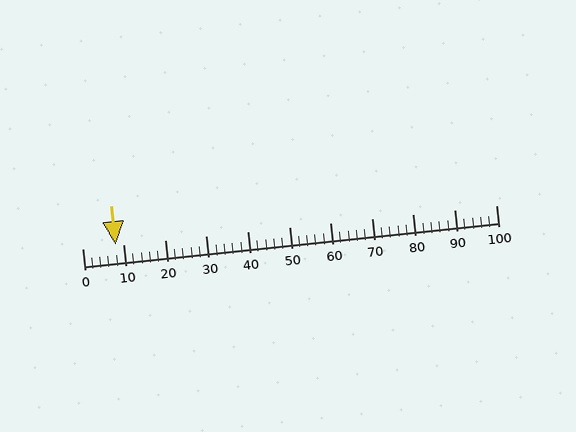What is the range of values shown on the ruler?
The ruler shows values from 0 to 100.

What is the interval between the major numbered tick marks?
The major tick marks are spaced 10 units apart.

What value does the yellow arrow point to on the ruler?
The yellow arrow points to approximately 8.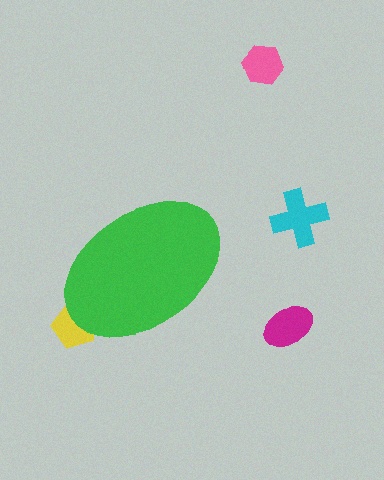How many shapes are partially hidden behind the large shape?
1 shape is partially hidden.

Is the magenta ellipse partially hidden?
No, the magenta ellipse is fully visible.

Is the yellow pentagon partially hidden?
Yes, the yellow pentagon is partially hidden behind the green ellipse.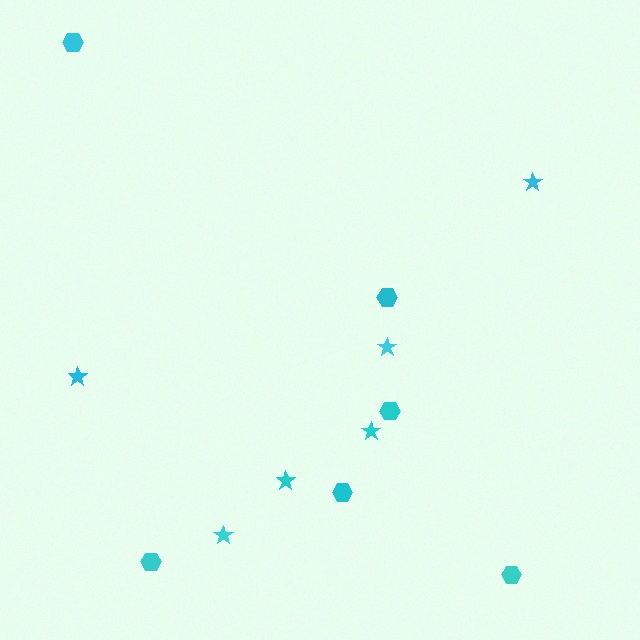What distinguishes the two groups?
There are 2 groups: one group of stars (6) and one group of hexagons (6).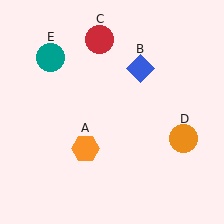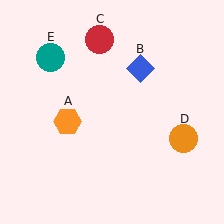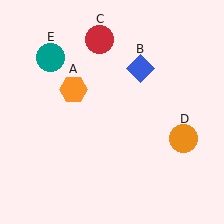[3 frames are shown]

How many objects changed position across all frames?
1 object changed position: orange hexagon (object A).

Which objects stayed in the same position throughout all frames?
Blue diamond (object B) and red circle (object C) and orange circle (object D) and teal circle (object E) remained stationary.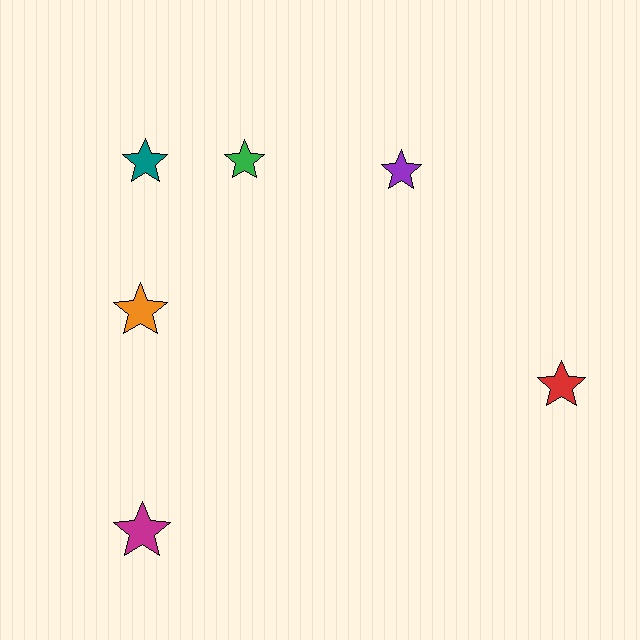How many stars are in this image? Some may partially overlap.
There are 6 stars.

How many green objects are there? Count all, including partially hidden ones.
There is 1 green object.